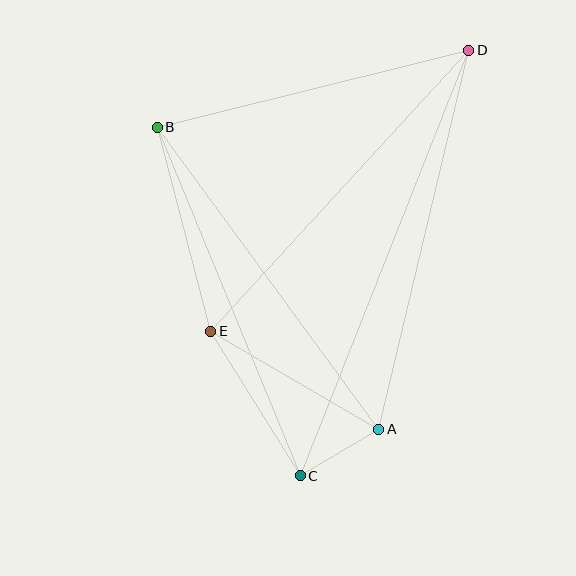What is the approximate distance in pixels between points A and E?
The distance between A and E is approximately 195 pixels.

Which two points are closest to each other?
Points A and C are closest to each other.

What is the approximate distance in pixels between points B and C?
The distance between B and C is approximately 377 pixels.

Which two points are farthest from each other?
Points C and D are farthest from each other.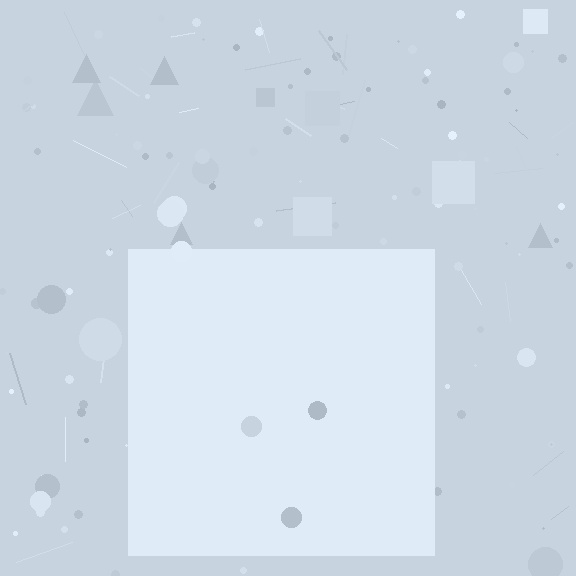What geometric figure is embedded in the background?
A square is embedded in the background.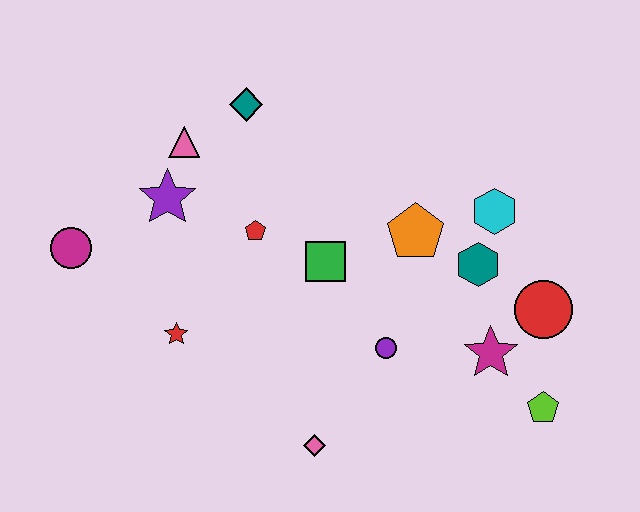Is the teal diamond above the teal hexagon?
Yes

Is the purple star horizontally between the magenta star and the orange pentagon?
No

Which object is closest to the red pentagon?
The green square is closest to the red pentagon.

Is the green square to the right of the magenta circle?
Yes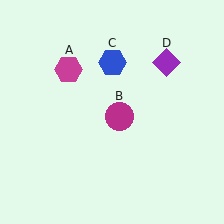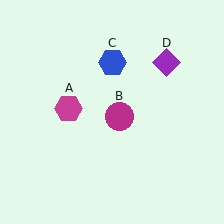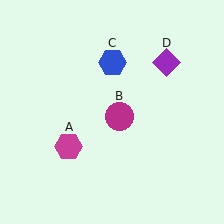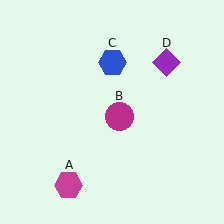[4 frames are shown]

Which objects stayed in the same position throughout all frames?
Magenta circle (object B) and blue hexagon (object C) and purple diamond (object D) remained stationary.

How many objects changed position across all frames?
1 object changed position: magenta hexagon (object A).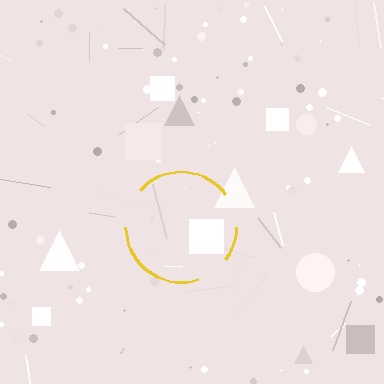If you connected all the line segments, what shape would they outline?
They would outline a circle.